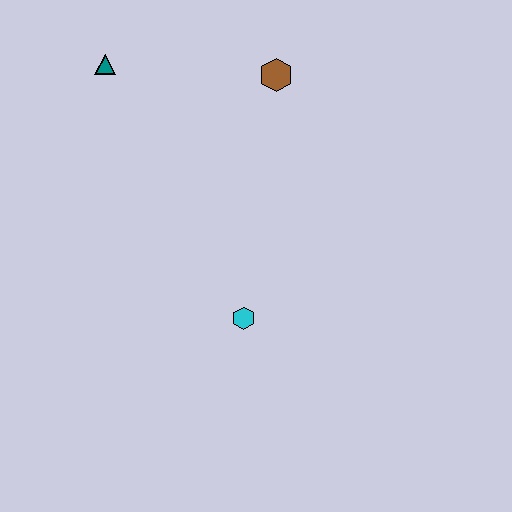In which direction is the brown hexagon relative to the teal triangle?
The brown hexagon is to the right of the teal triangle.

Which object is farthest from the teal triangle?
The cyan hexagon is farthest from the teal triangle.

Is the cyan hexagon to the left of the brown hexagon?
Yes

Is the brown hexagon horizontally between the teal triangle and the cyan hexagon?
No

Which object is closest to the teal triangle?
The brown hexagon is closest to the teal triangle.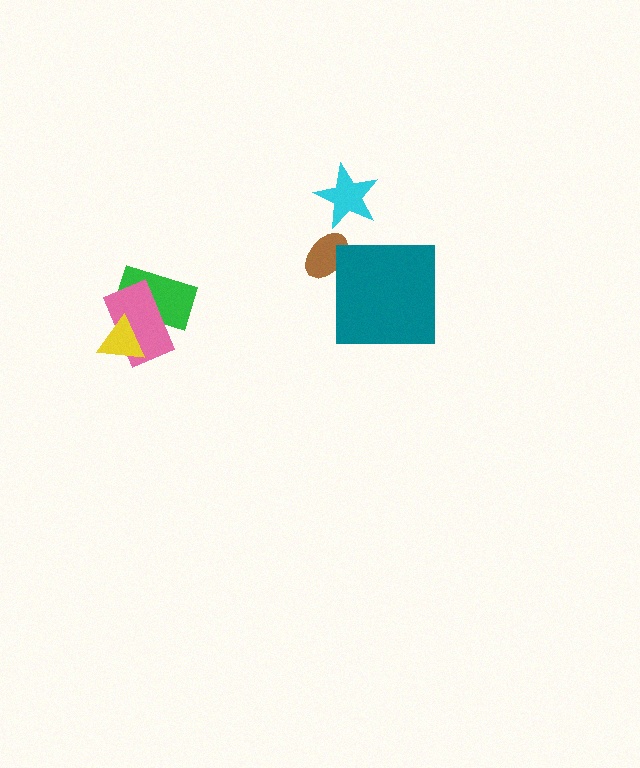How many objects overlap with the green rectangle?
2 objects overlap with the green rectangle.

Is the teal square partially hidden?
No, no other shape covers it.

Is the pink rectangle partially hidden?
Yes, it is partially covered by another shape.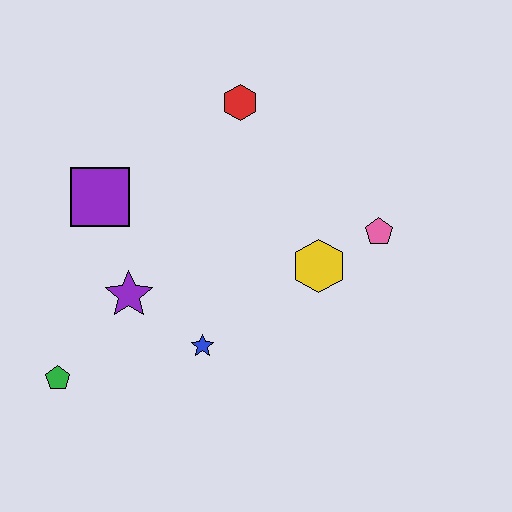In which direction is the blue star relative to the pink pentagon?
The blue star is to the left of the pink pentagon.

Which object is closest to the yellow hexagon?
The pink pentagon is closest to the yellow hexagon.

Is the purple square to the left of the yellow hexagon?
Yes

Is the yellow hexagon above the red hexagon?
No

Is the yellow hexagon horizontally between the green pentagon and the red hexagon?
No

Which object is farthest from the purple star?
The pink pentagon is farthest from the purple star.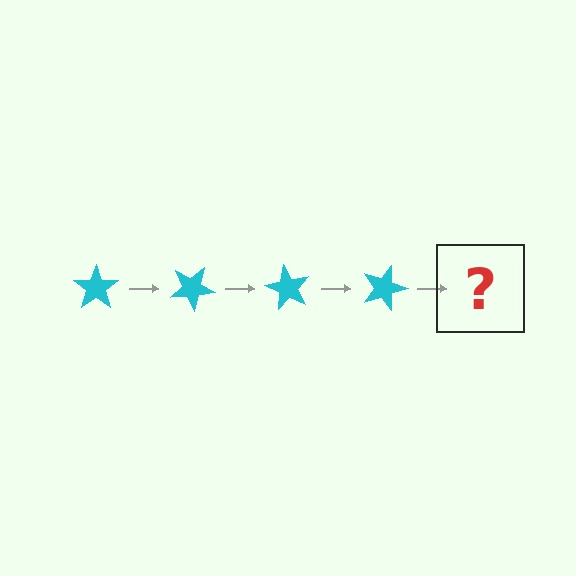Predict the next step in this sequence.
The next step is a cyan star rotated 120 degrees.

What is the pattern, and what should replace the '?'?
The pattern is that the star rotates 30 degrees each step. The '?' should be a cyan star rotated 120 degrees.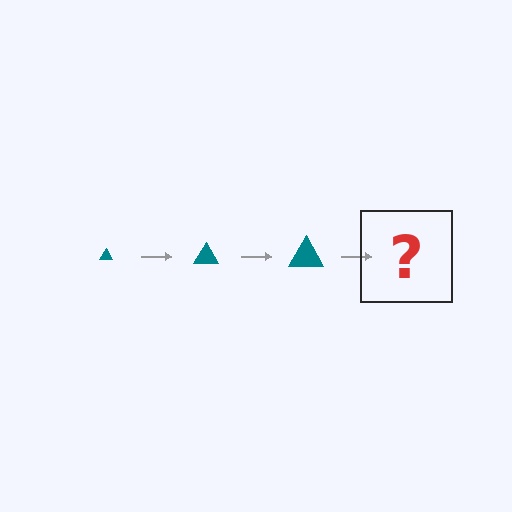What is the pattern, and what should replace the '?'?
The pattern is that the triangle gets progressively larger each step. The '?' should be a teal triangle, larger than the previous one.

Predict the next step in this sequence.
The next step is a teal triangle, larger than the previous one.